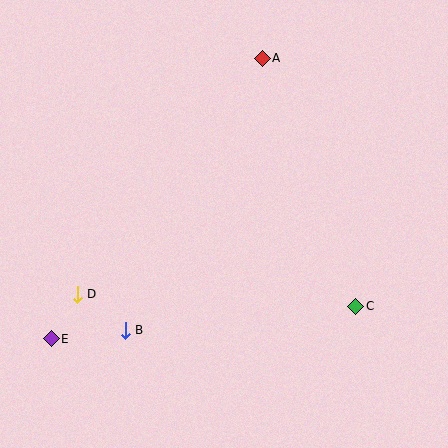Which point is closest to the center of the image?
Point B at (125, 330) is closest to the center.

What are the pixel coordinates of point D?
Point D is at (77, 294).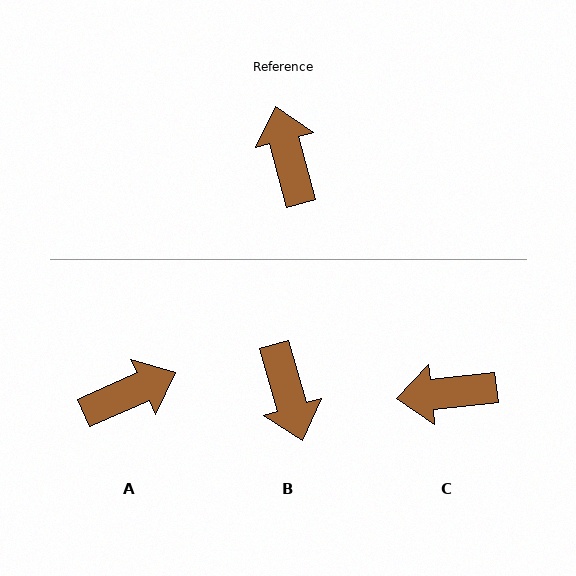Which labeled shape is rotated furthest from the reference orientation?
B, about 178 degrees away.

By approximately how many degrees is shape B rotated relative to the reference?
Approximately 178 degrees clockwise.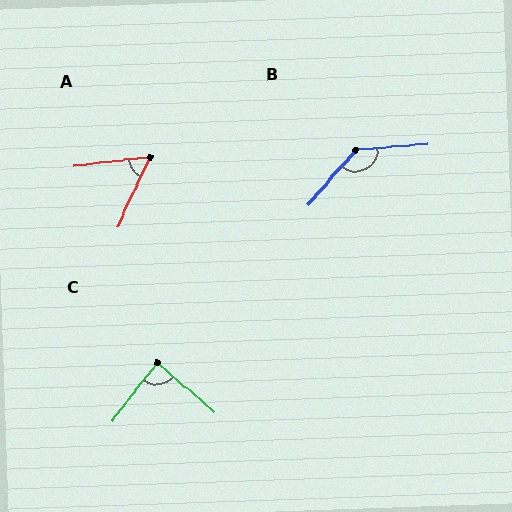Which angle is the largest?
B, at approximately 135 degrees.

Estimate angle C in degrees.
Approximately 87 degrees.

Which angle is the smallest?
A, at approximately 58 degrees.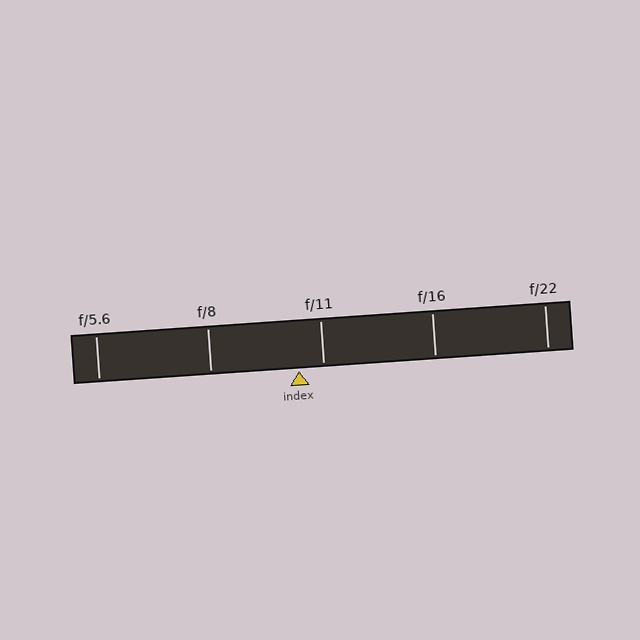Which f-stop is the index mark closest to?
The index mark is closest to f/11.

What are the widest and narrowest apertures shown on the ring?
The widest aperture shown is f/5.6 and the narrowest is f/22.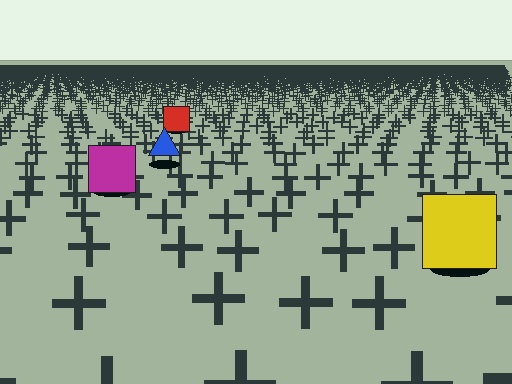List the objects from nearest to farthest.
From nearest to farthest: the yellow square, the magenta square, the blue triangle, the red square.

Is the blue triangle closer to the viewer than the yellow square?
No. The yellow square is closer — you can tell from the texture gradient: the ground texture is coarser near it.